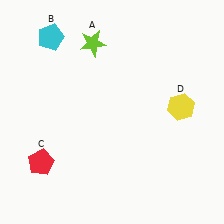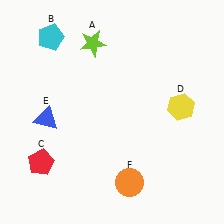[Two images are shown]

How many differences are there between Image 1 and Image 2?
There are 2 differences between the two images.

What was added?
A blue triangle (E), an orange circle (F) were added in Image 2.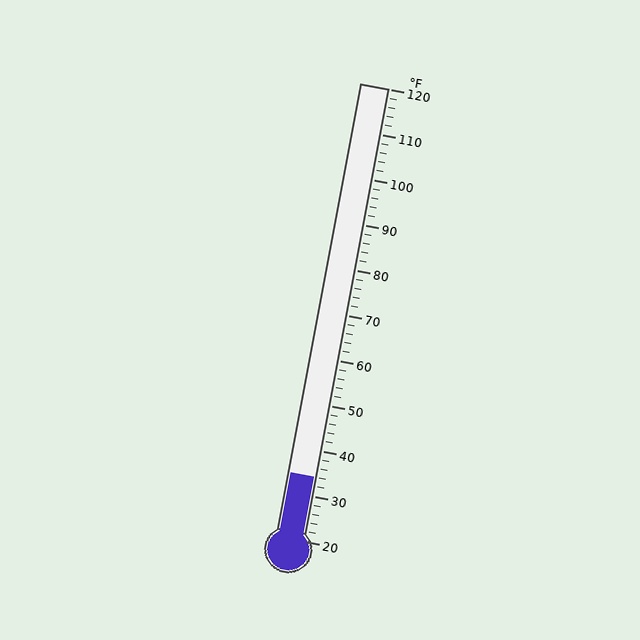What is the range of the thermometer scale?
The thermometer scale ranges from 20°F to 120°F.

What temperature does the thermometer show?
The thermometer shows approximately 34°F.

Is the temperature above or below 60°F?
The temperature is below 60°F.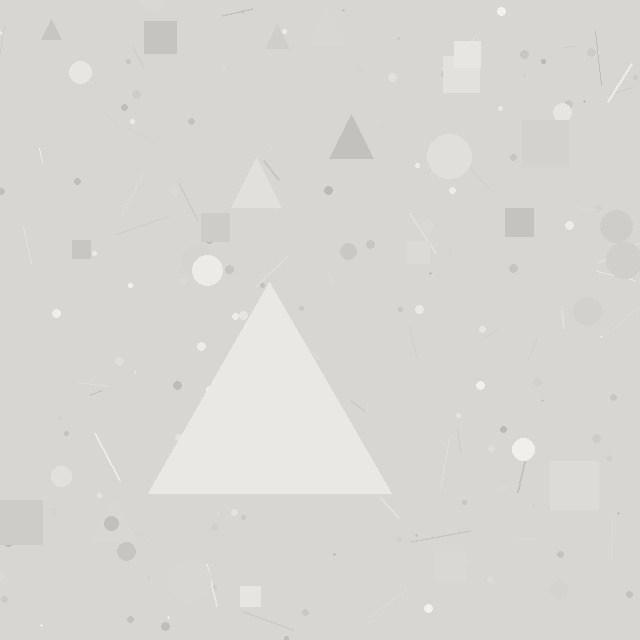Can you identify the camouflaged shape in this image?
The camouflaged shape is a triangle.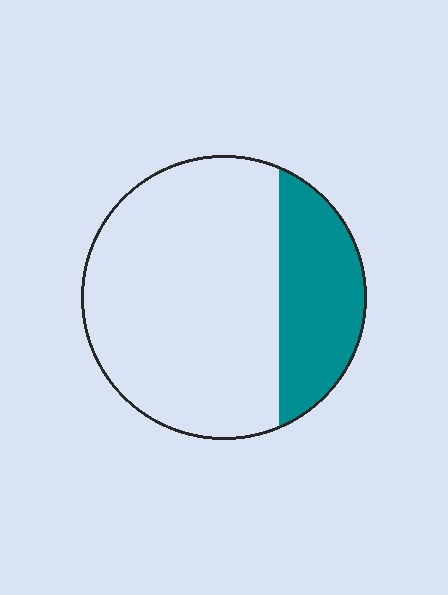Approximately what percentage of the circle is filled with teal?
Approximately 25%.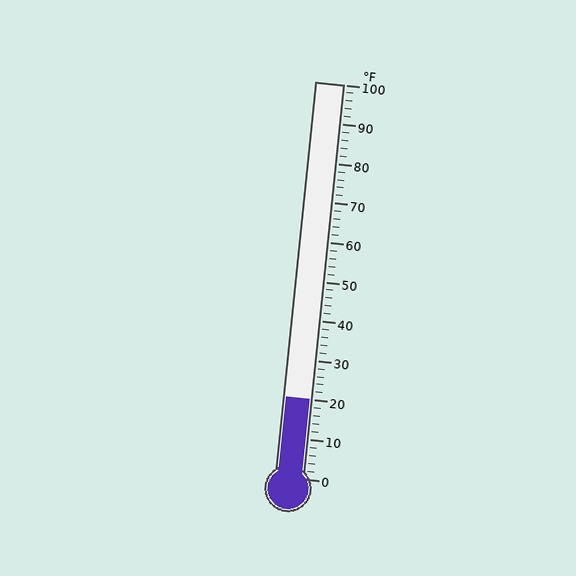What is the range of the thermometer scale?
The thermometer scale ranges from 0°F to 100°F.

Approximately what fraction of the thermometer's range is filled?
The thermometer is filled to approximately 20% of its range.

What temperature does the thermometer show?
The thermometer shows approximately 20°F.